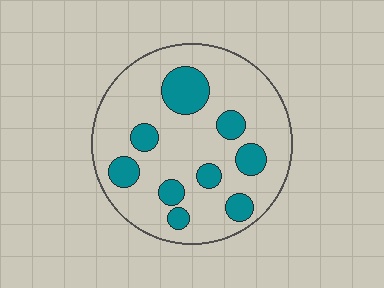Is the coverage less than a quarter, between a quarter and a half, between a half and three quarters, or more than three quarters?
Less than a quarter.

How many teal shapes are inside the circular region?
9.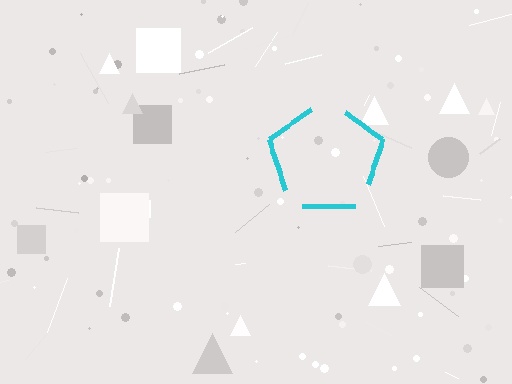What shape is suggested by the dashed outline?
The dashed outline suggests a pentagon.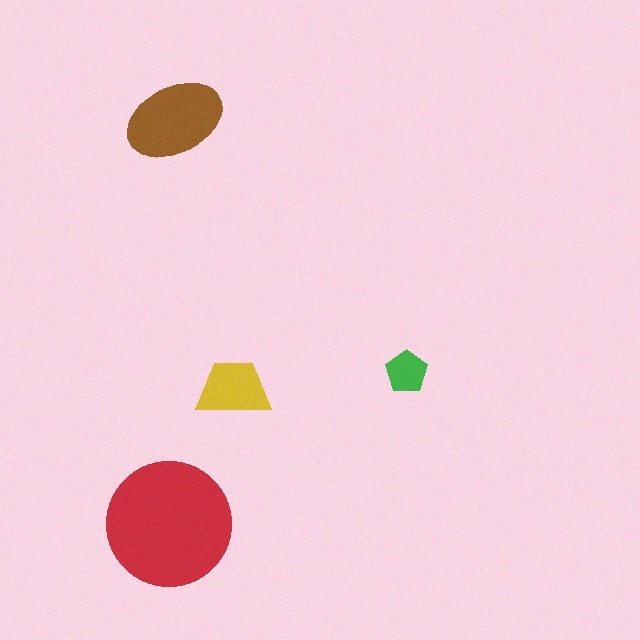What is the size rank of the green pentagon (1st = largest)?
4th.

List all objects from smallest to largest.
The green pentagon, the yellow trapezoid, the brown ellipse, the red circle.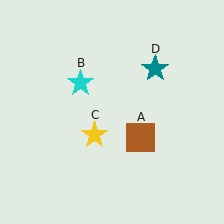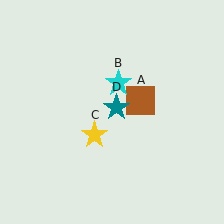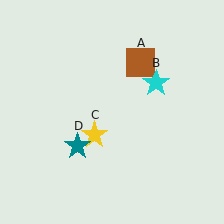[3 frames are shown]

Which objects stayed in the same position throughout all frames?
Yellow star (object C) remained stationary.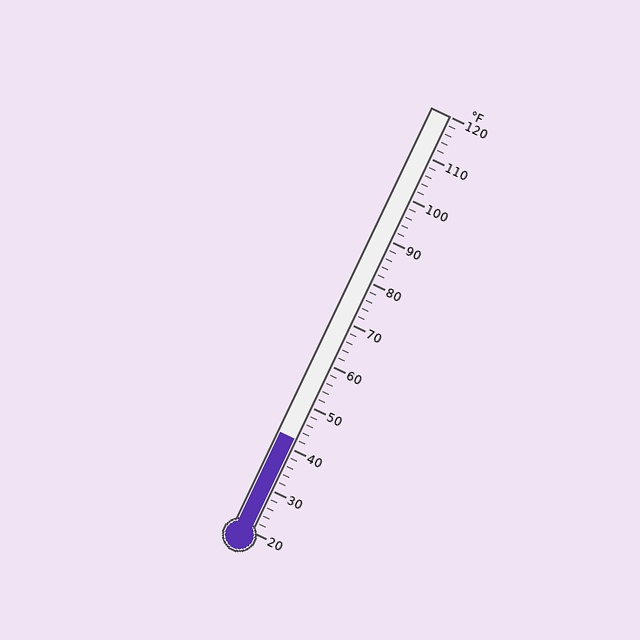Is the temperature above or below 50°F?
The temperature is below 50°F.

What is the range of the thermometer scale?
The thermometer scale ranges from 20°F to 120°F.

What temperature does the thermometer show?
The thermometer shows approximately 42°F.